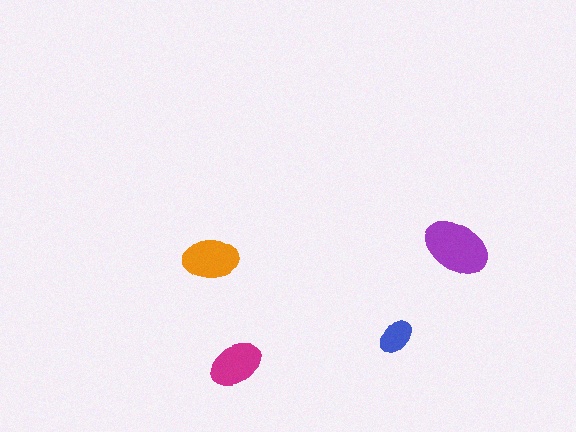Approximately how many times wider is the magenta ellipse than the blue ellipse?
About 1.5 times wider.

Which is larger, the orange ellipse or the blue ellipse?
The orange one.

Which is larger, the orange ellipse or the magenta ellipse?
The orange one.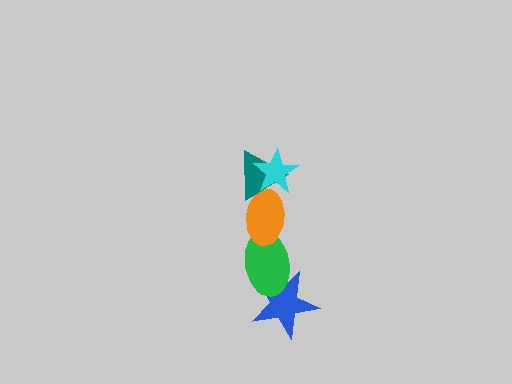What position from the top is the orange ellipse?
The orange ellipse is 3rd from the top.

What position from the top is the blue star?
The blue star is 5th from the top.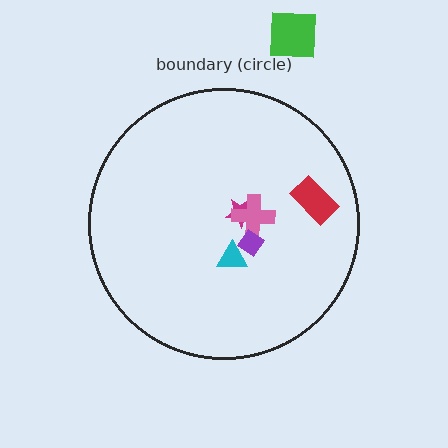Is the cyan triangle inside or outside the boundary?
Inside.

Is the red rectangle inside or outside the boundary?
Inside.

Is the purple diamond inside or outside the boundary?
Inside.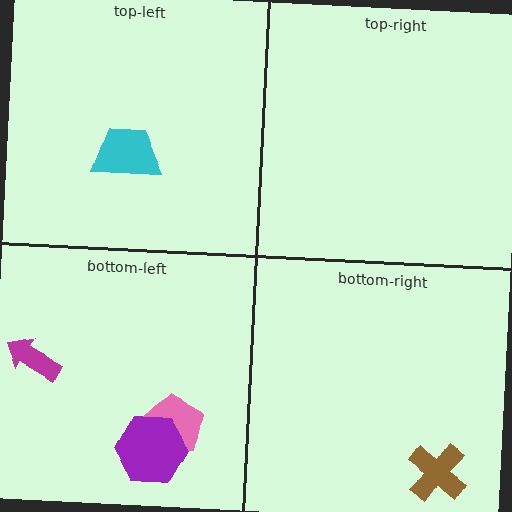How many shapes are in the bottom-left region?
3.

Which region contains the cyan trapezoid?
The top-left region.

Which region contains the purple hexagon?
The bottom-left region.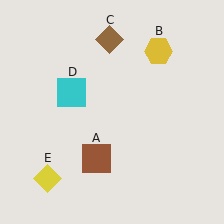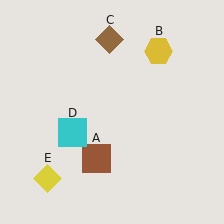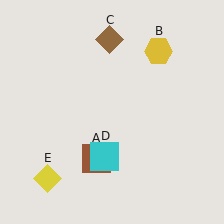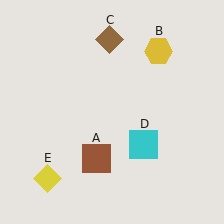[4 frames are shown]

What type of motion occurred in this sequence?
The cyan square (object D) rotated counterclockwise around the center of the scene.